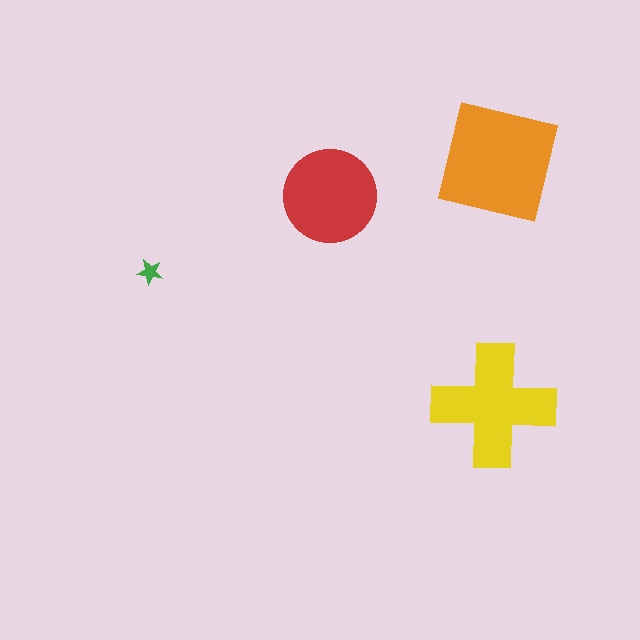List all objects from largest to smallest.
The orange square, the yellow cross, the red circle, the green star.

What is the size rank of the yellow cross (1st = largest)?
2nd.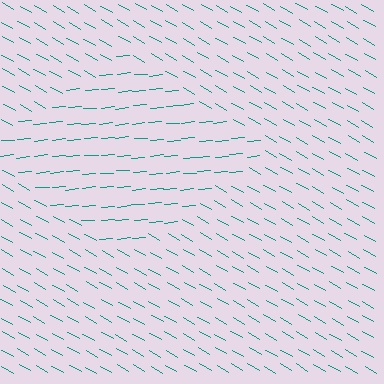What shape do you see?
I see a diamond.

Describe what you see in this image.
The image is filled with small teal line segments. A diamond region in the image has lines oriented differently from the surrounding lines, creating a visible texture boundary.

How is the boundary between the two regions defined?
The boundary is defined purely by a change in line orientation (approximately 35 degrees difference). All lines are the same color and thickness.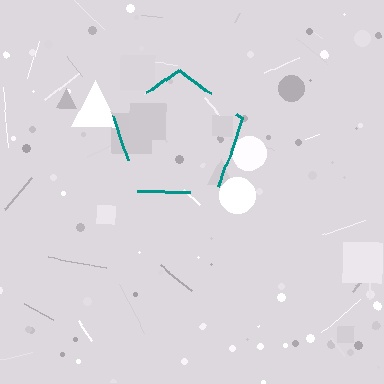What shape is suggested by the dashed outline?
The dashed outline suggests a pentagon.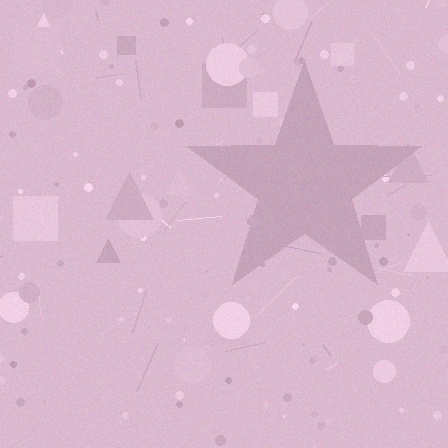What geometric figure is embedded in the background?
A star is embedded in the background.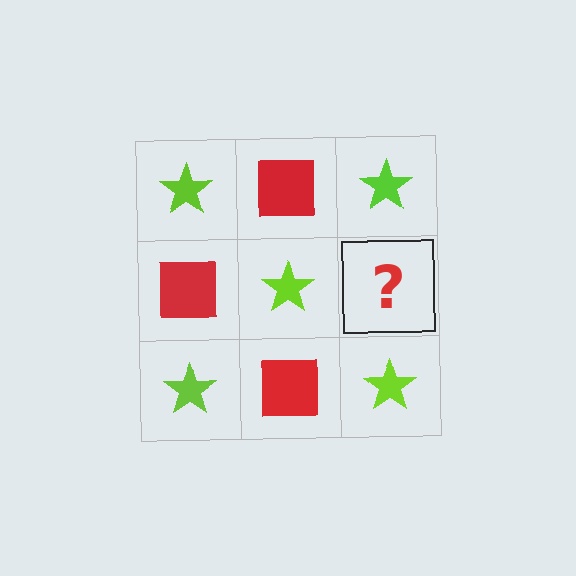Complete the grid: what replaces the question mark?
The question mark should be replaced with a red square.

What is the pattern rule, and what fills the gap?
The rule is that it alternates lime star and red square in a checkerboard pattern. The gap should be filled with a red square.